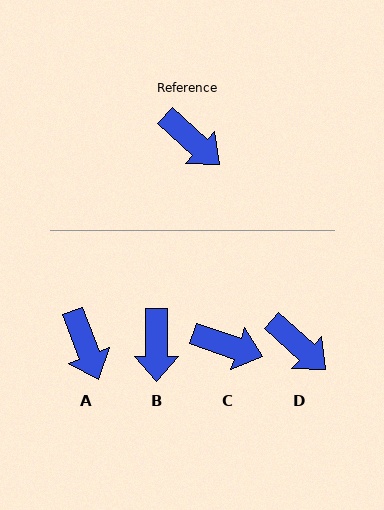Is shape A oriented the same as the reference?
No, it is off by about 27 degrees.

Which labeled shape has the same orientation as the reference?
D.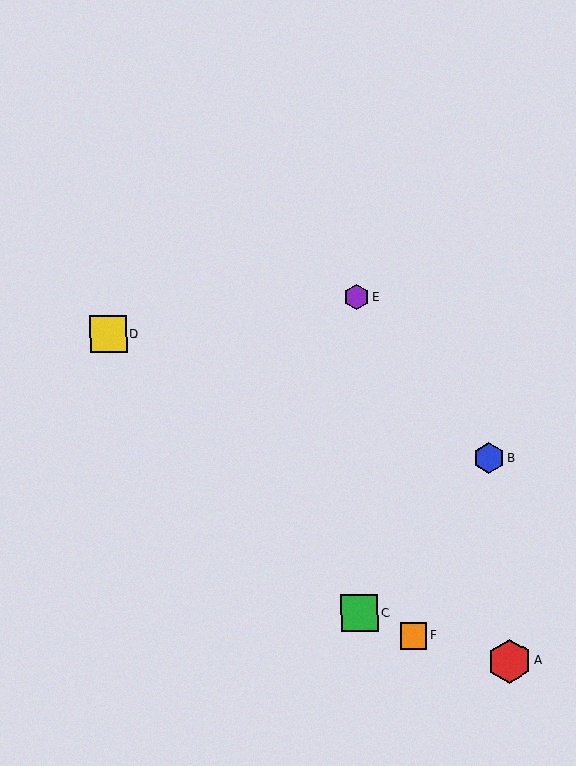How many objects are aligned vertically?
2 objects (C, E) are aligned vertically.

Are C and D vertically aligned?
No, C is at x≈360 and D is at x≈108.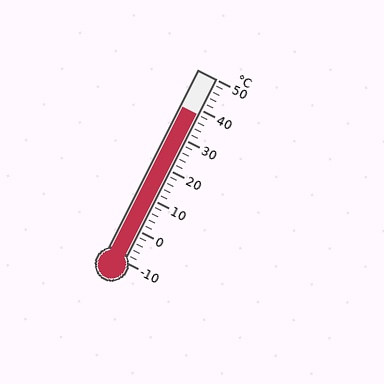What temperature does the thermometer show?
The thermometer shows approximately 38°C.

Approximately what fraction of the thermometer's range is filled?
The thermometer is filled to approximately 80% of its range.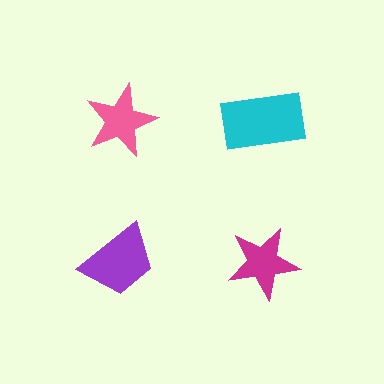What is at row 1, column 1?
A pink star.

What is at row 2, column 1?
A purple trapezoid.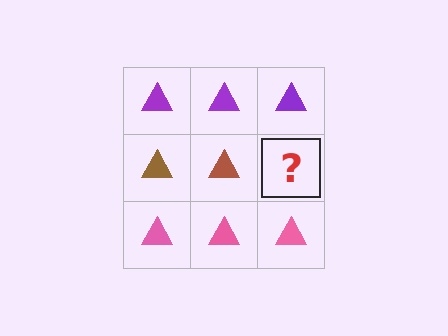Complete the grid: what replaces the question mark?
The question mark should be replaced with a brown triangle.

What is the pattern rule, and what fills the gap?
The rule is that each row has a consistent color. The gap should be filled with a brown triangle.